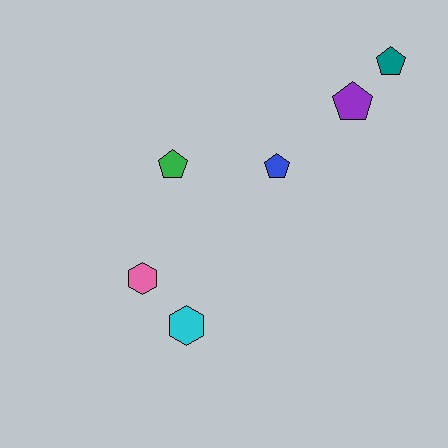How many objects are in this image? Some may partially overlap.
There are 6 objects.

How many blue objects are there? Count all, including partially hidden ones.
There is 1 blue object.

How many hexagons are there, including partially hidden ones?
There are 2 hexagons.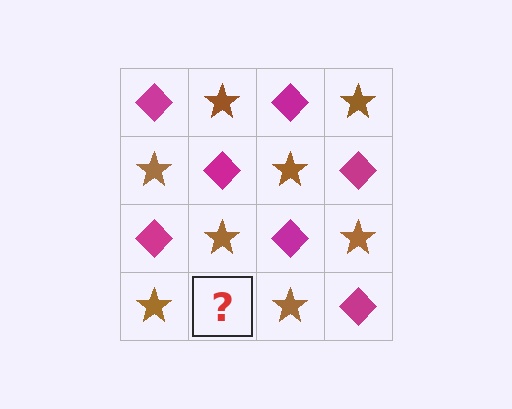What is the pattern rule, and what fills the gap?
The rule is that it alternates magenta diamond and brown star in a checkerboard pattern. The gap should be filled with a magenta diamond.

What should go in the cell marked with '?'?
The missing cell should contain a magenta diamond.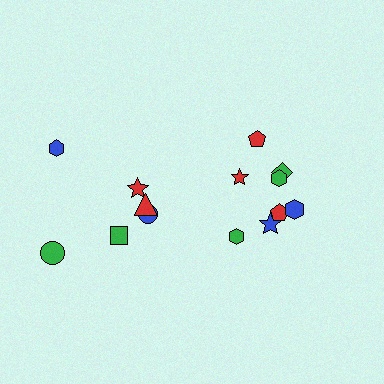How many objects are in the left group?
There are 6 objects.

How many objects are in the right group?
There are 8 objects.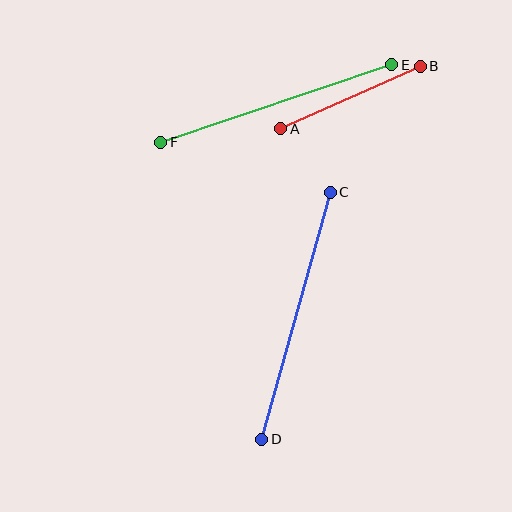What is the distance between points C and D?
The distance is approximately 256 pixels.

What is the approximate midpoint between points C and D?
The midpoint is at approximately (296, 316) pixels.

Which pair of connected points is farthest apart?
Points C and D are farthest apart.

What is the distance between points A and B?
The distance is approximately 153 pixels.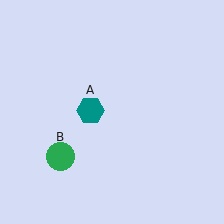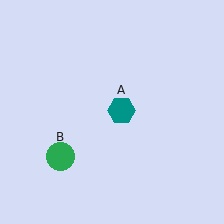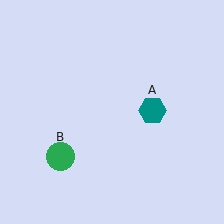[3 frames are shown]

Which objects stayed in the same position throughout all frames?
Green circle (object B) remained stationary.